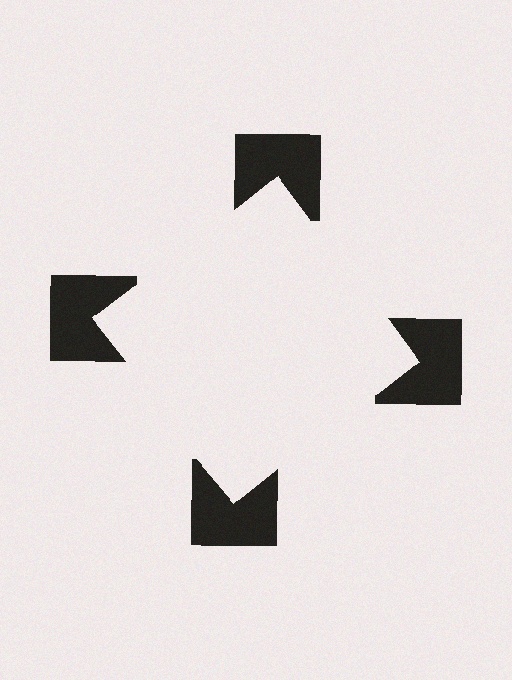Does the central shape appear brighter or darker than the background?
It typically appears slightly brighter than the background, even though no actual brightness change is drawn.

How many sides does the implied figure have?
4 sides.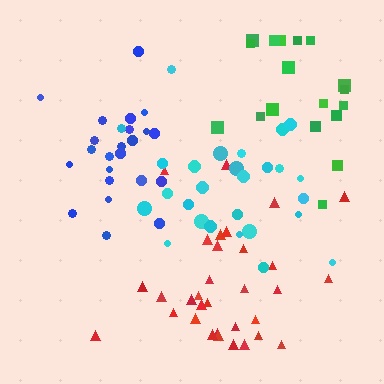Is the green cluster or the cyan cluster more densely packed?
Cyan.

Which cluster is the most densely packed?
Blue.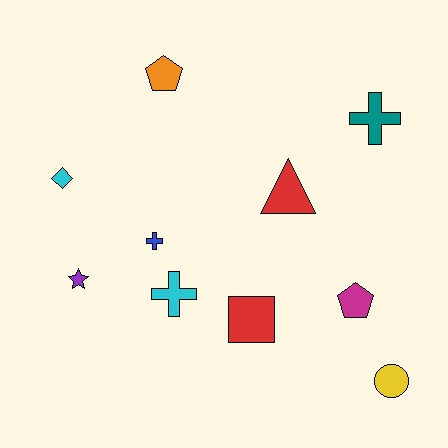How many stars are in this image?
There is 1 star.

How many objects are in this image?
There are 10 objects.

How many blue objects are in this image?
There is 1 blue object.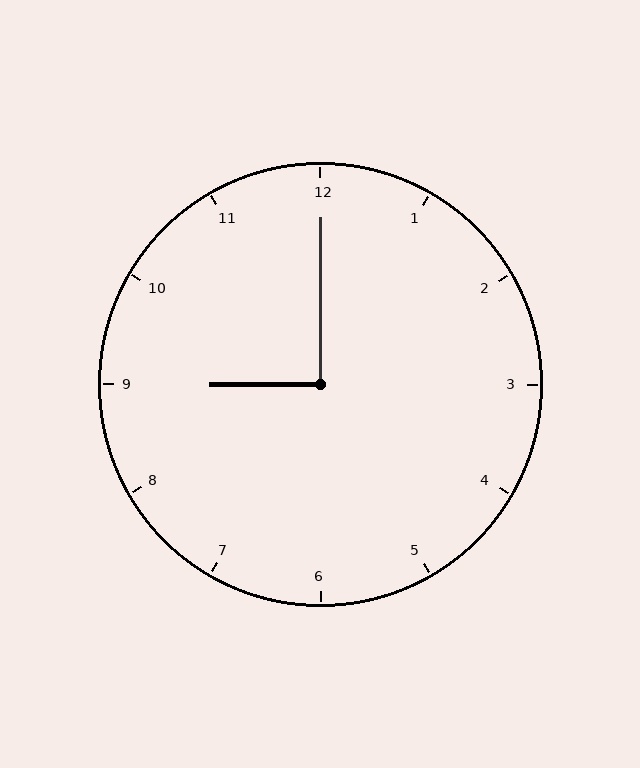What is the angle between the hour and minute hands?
Approximately 90 degrees.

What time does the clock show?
9:00.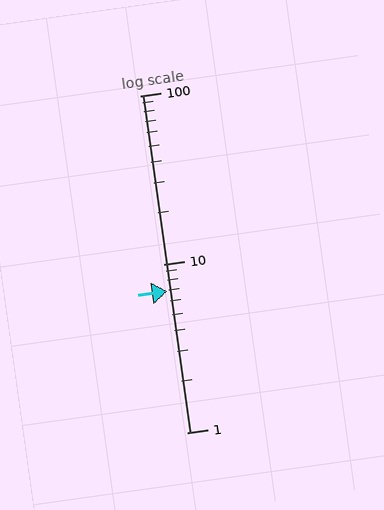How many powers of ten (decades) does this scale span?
The scale spans 2 decades, from 1 to 100.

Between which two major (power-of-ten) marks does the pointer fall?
The pointer is between 1 and 10.